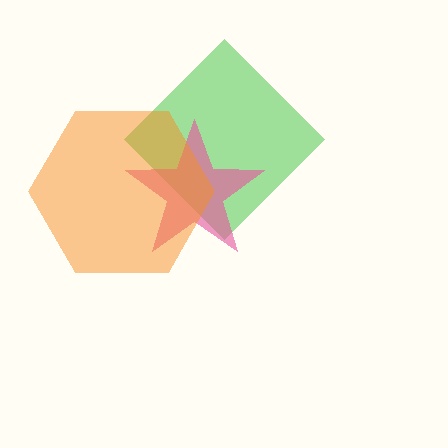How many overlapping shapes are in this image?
There are 3 overlapping shapes in the image.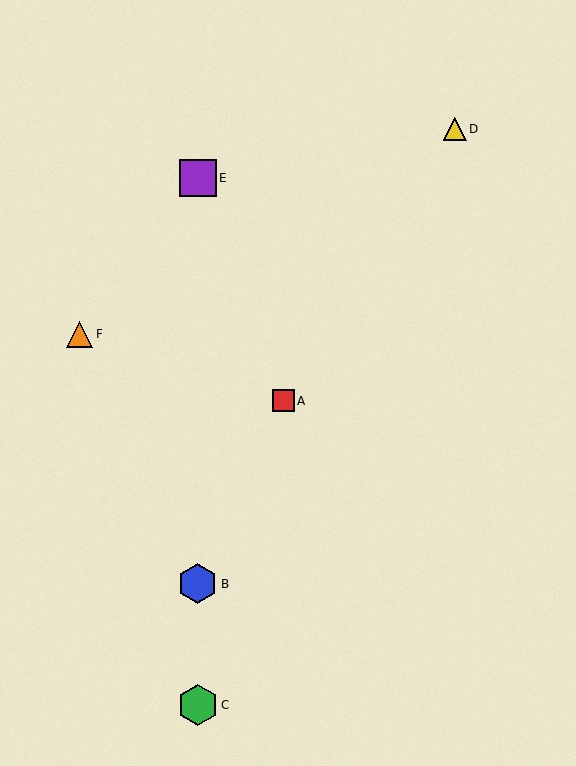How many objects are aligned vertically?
3 objects (B, C, E) are aligned vertically.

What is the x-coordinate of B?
Object B is at x≈198.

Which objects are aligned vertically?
Objects B, C, E are aligned vertically.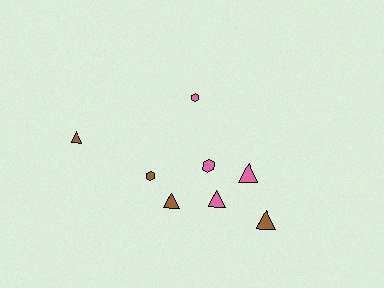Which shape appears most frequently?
Triangle, with 5 objects.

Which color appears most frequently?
Pink, with 4 objects.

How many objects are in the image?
There are 8 objects.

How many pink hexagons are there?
There are 2 pink hexagons.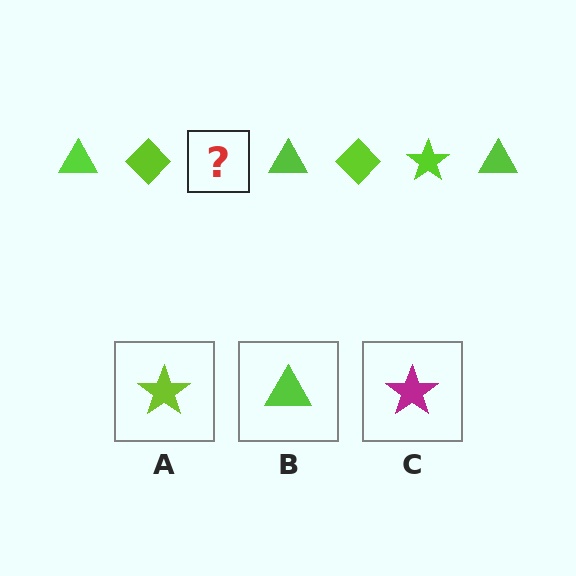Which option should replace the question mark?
Option A.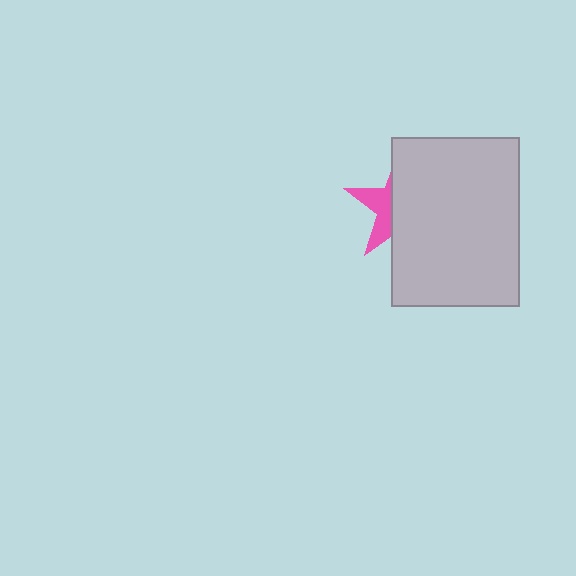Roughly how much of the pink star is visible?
A small part of it is visible (roughly 35%).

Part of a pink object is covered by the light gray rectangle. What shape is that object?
It is a star.